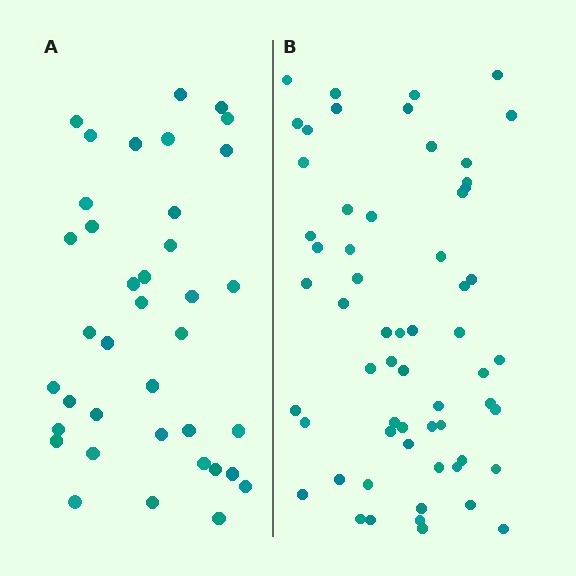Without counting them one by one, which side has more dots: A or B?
Region B (the right region) has more dots.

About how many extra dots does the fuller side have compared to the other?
Region B has approximately 20 more dots than region A.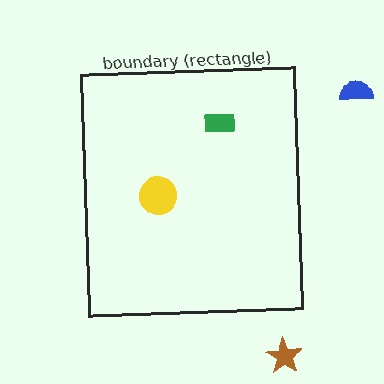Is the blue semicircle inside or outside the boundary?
Outside.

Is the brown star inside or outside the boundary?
Outside.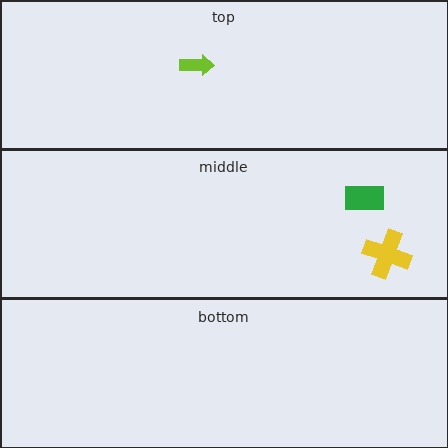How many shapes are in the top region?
1.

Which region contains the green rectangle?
The middle region.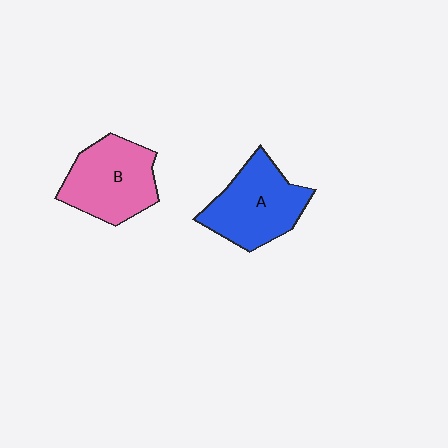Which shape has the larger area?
Shape A (blue).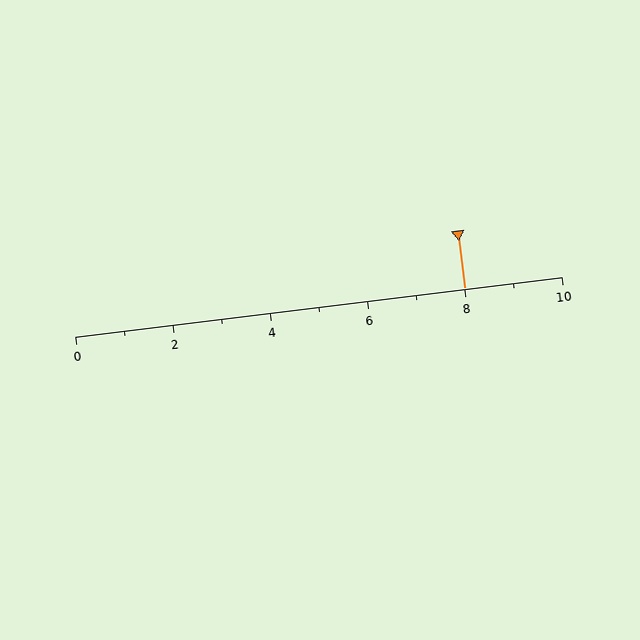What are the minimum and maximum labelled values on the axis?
The axis runs from 0 to 10.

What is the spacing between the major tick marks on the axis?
The major ticks are spaced 2 apart.